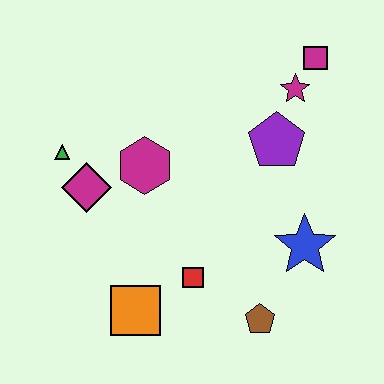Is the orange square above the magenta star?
No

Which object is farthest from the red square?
The magenta square is farthest from the red square.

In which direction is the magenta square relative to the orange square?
The magenta square is above the orange square.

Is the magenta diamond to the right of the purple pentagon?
No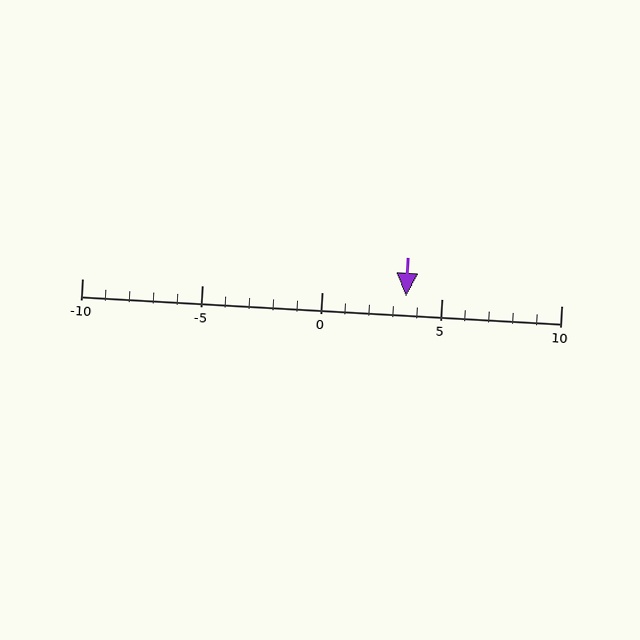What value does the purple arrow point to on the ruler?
The purple arrow points to approximately 4.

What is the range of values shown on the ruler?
The ruler shows values from -10 to 10.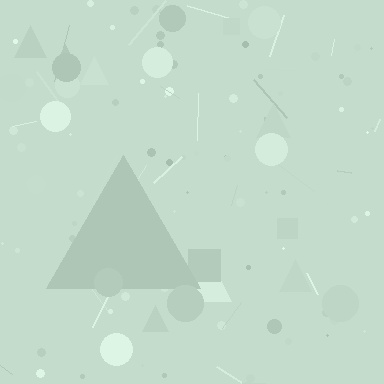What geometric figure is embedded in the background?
A triangle is embedded in the background.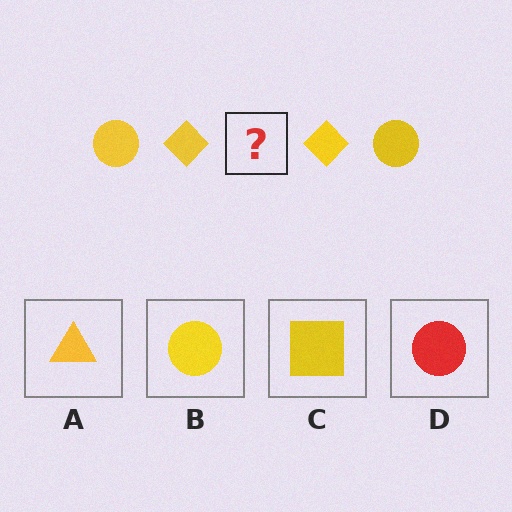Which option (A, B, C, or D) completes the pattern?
B.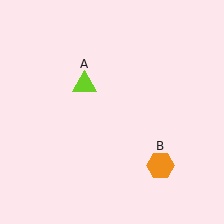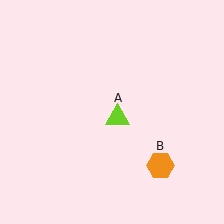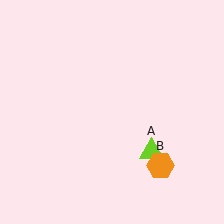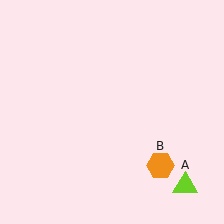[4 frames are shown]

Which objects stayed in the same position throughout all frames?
Orange hexagon (object B) remained stationary.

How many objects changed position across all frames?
1 object changed position: lime triangle (object A).